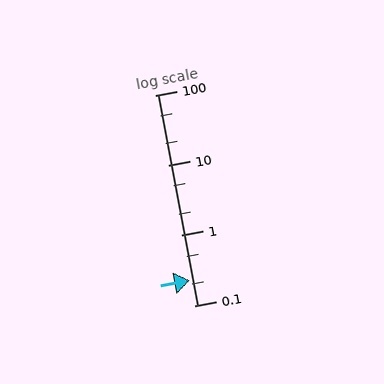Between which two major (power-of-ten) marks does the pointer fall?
The pointer is between 0.1 and 1.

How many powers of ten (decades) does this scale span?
The scale spans 3 decades, from 0.1 to 100.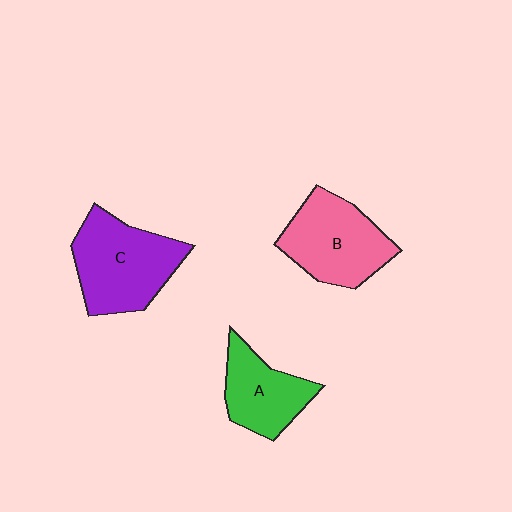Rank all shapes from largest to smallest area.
From largest to smallest: C (purple), B (pink), A (green).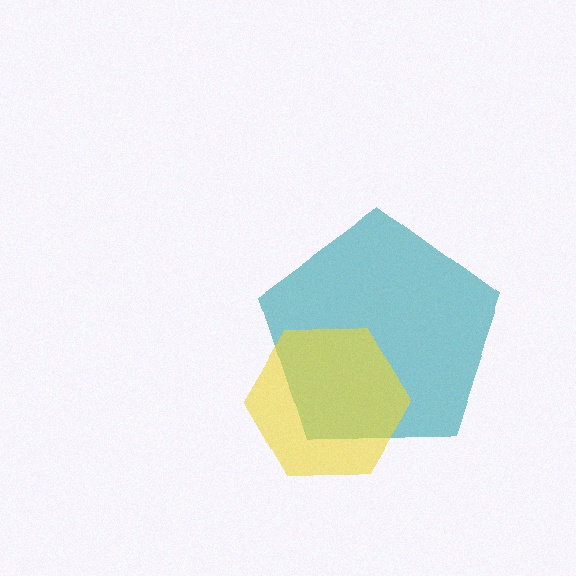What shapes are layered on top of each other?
The layered shapes are: a teal pentagon, a yellow hexagon.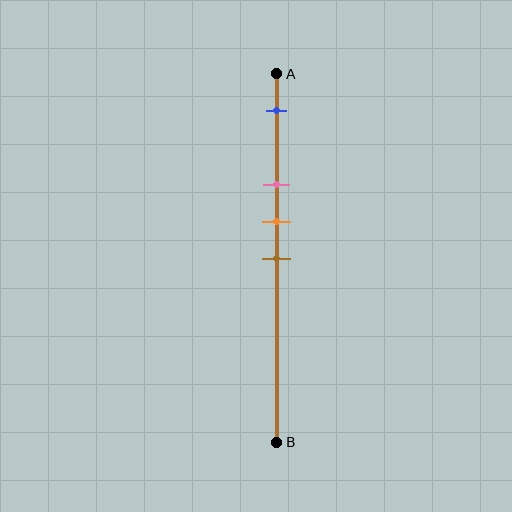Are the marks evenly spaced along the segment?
No, the marks are not evenly spaced.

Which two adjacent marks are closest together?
The orange and brown marks are the closest adjacent pair.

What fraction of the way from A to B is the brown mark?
The brown mark is approximately 50% (0.5) of the way from A to B.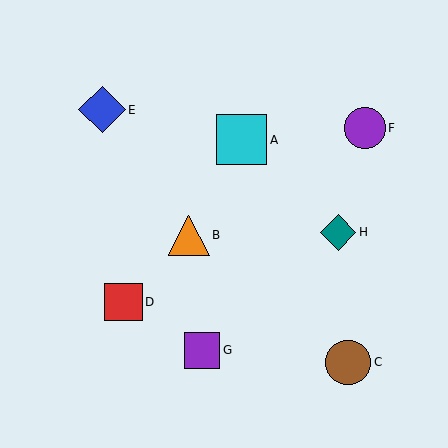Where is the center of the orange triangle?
The center of the orange triangle is at (189, 235).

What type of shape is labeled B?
Shape B is an orange triangle.